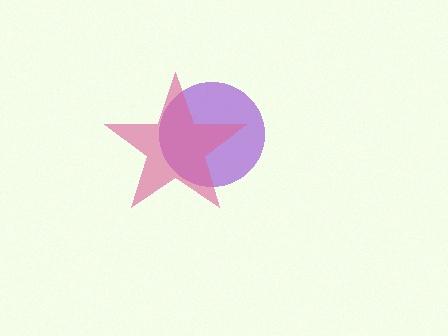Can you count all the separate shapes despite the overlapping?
Yes, there are 2 separate shapes.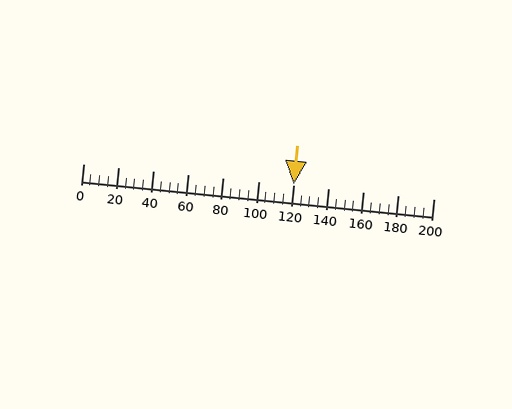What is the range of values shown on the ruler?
The ruler shows values from 0 to 200.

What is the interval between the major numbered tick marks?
The major tick marks are spaced 20 units apart.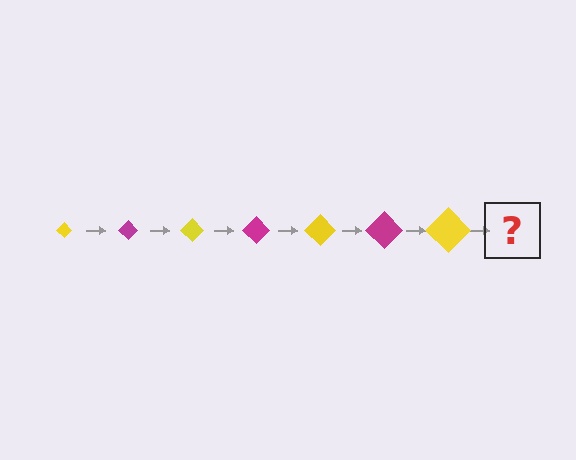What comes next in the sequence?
The next element should be a magenta diamond, larger than the previous one.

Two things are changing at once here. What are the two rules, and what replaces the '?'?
The two rules are that the diamond grows larger each step and the color cycles through yellow and magenta. The '?' should be a magenta diamond, larger than the previous one.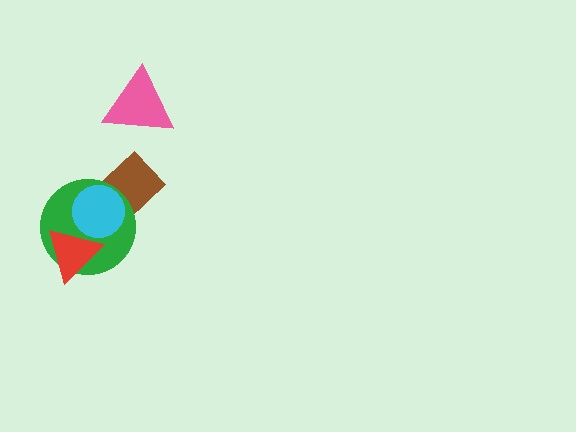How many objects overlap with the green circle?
3 objects overlap with the green circle.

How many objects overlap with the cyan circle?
3 objects overlap with the cyan circle.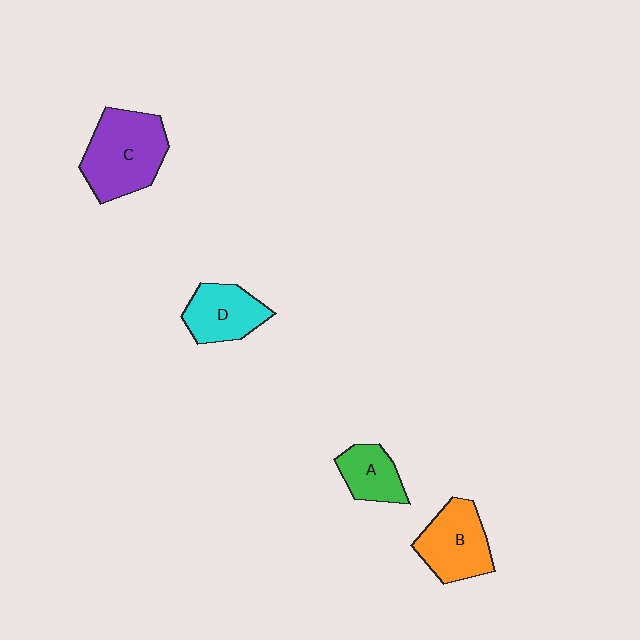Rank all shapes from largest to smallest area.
From largest to smallest: C (purple), B (orange), D (cyan), A (green).